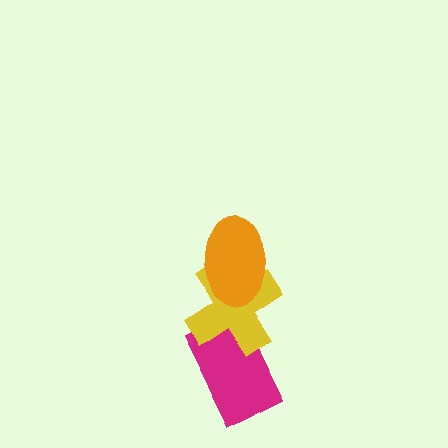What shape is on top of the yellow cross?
The orange ellipse is on top of the yellow cross.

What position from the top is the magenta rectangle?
The magenta rectangle is 3rd from the top.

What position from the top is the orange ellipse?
The orange ellipse is 1st from the top.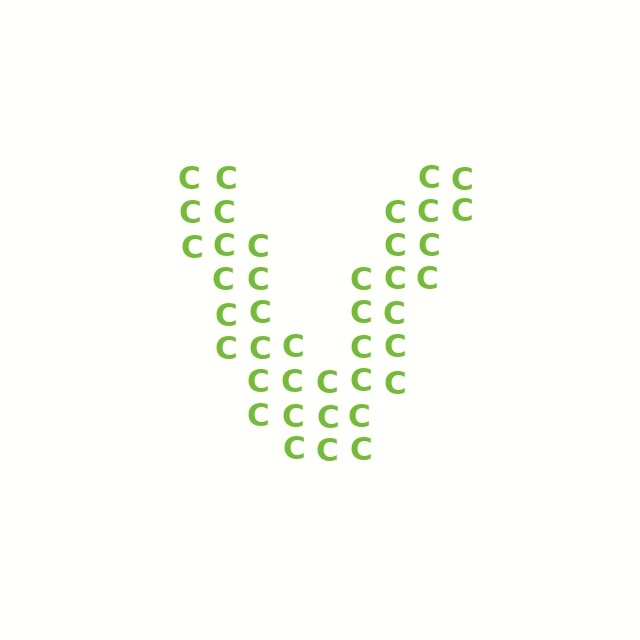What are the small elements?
The small elements are letter C's.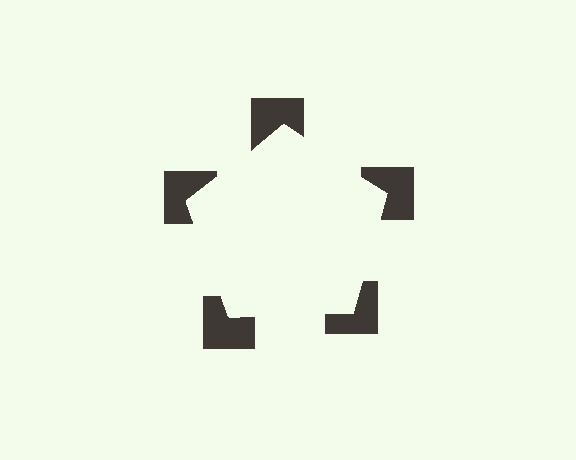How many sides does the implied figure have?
5 sides.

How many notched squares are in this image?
There are 5 — one at each vertex of the illusory pentagon.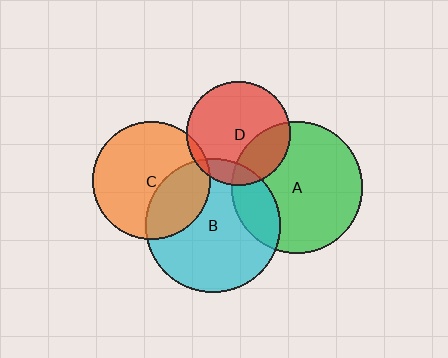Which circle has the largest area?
Circle B (cyan).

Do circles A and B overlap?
Yes.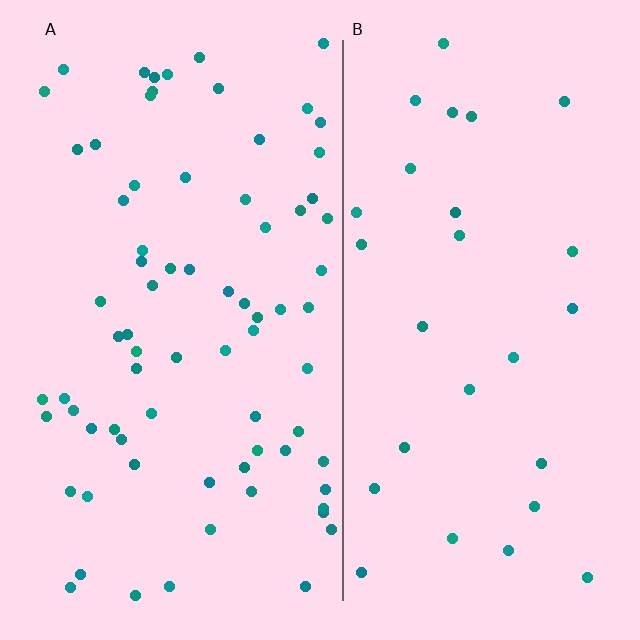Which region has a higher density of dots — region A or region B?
A (the left).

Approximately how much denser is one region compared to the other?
Approximately 2.7× — region A over region B.